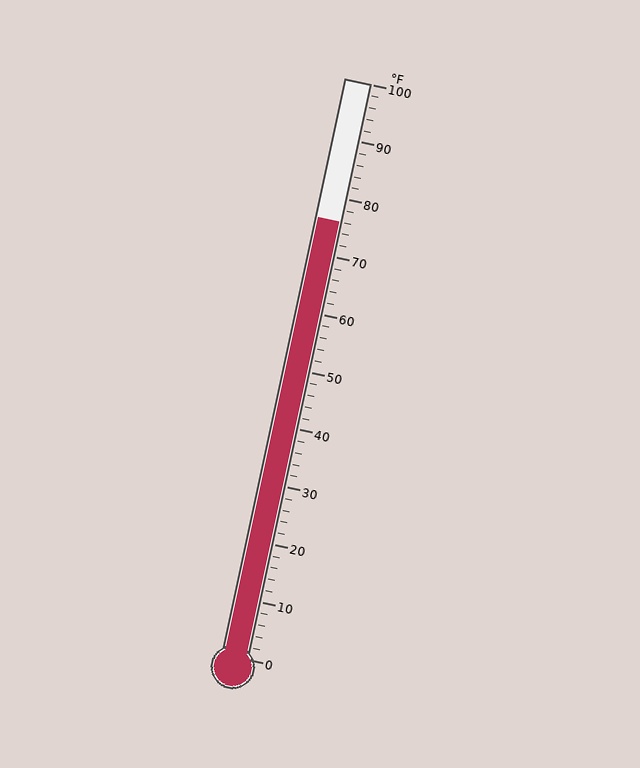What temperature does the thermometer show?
The thermometer shows approximately 76°F.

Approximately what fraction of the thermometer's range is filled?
The thermometer is filled to approximately 75% of its range.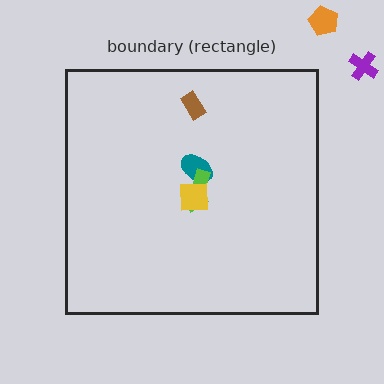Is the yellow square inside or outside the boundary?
Inside.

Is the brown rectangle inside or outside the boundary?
Inside.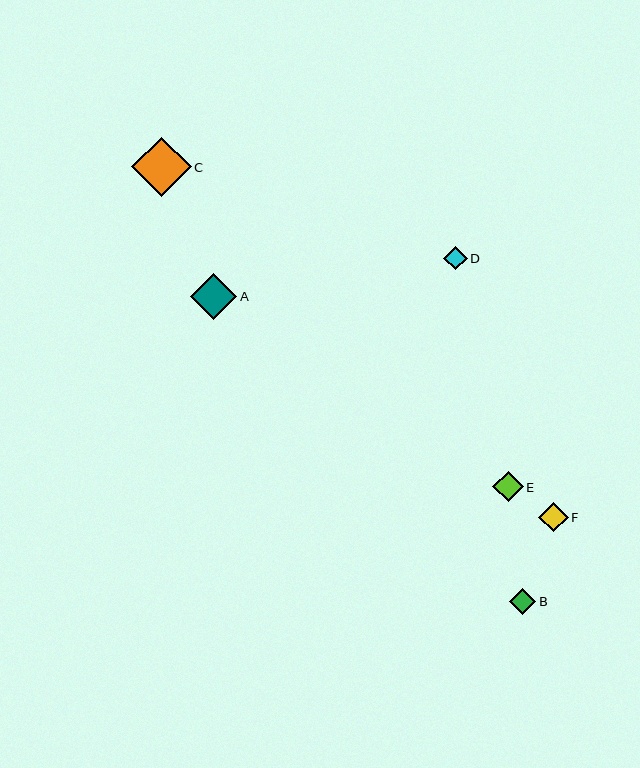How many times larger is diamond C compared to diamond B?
Diamond C is approximately 2.3 times the size of diamond B.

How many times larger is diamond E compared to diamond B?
Diamond E is approximately 1.2 times the size of diamond B.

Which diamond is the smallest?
Diamond D is the smallest with a size of approximately 24 pixels.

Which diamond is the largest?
Diamond C is the largest with a size of approximately 59 pixels.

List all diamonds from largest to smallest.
From largest to smallest: C, A, E, F, B, D.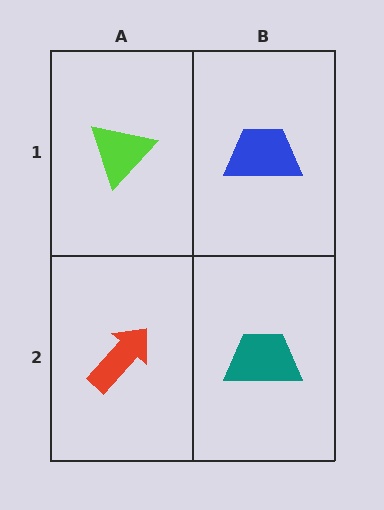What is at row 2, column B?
A teal trapezoid.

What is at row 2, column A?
A red arrow.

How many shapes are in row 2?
2 shapes.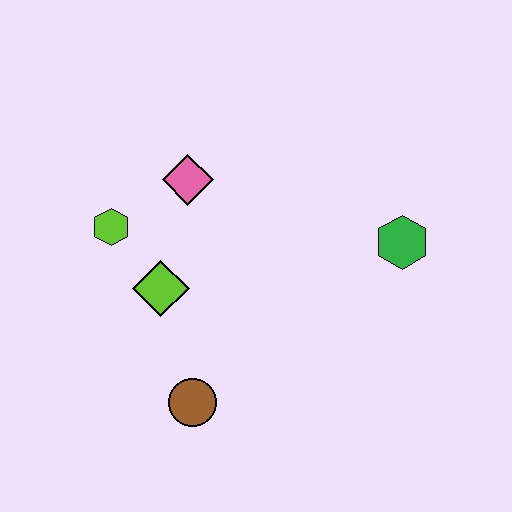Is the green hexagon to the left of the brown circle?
No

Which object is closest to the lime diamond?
The lime hexagon is closest to the lime diamond.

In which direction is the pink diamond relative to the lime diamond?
The pink diamond is above the lime diamond.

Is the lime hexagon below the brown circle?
No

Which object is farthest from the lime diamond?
The green hexagon is farthest from the lime diamond.